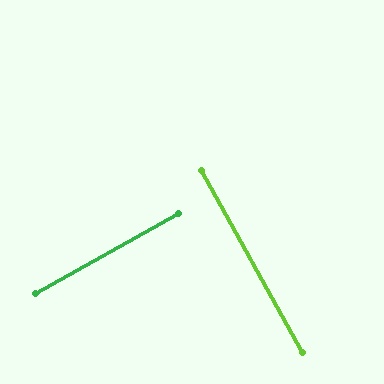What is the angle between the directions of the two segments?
Approximately 90 degrees.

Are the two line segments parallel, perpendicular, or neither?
Perpendicular — they meet at approximately 90°.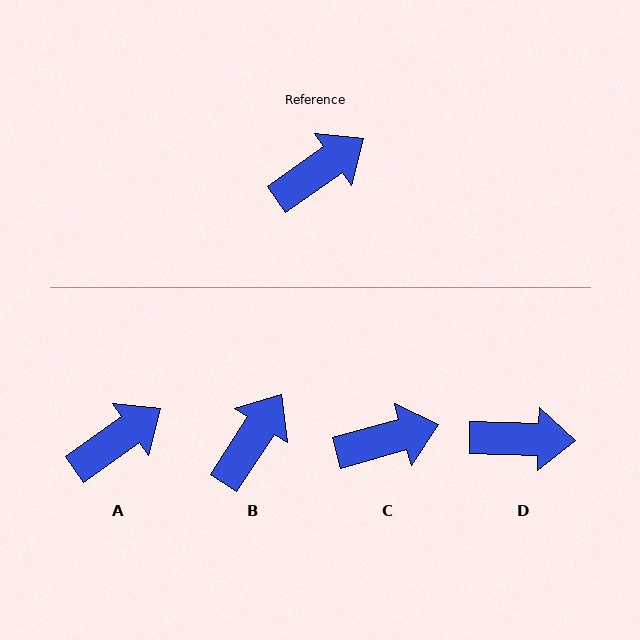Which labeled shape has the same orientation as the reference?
A.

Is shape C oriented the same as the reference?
No, it is off by about 20 degrees.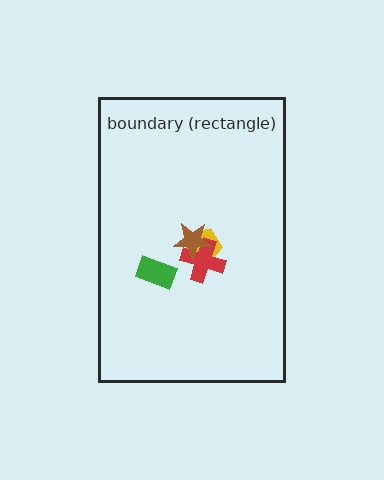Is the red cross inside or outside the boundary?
Inside.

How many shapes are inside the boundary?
4 inside, 0 outside.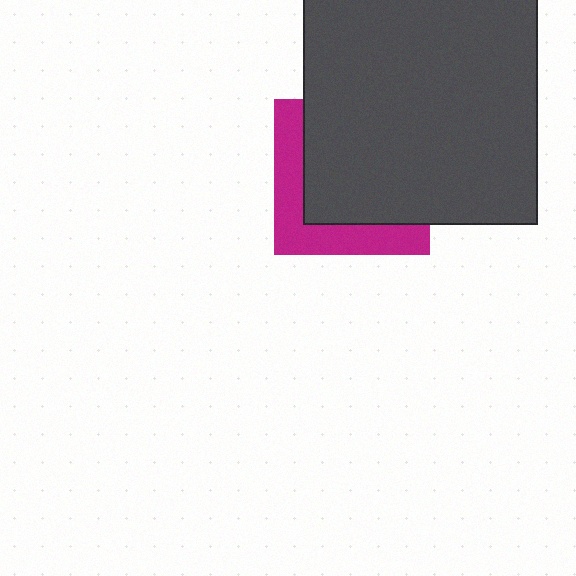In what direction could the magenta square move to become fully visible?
The magenta square could move toward the lower-left. That would shift it out from behind the dark gray square entirely.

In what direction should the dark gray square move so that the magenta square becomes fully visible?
The dark gray square should move toward the upper-right. That is the shortest direction to clear the overlap and leave the magenta square fully visible.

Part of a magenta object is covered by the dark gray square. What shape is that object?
It is a square.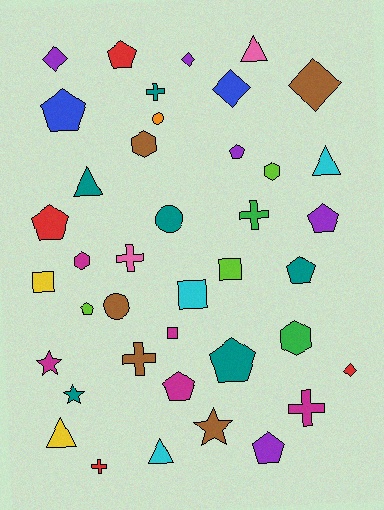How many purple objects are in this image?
There are 5 purple objects.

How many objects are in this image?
There are 40 objects.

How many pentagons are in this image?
There are 10 pentagons.